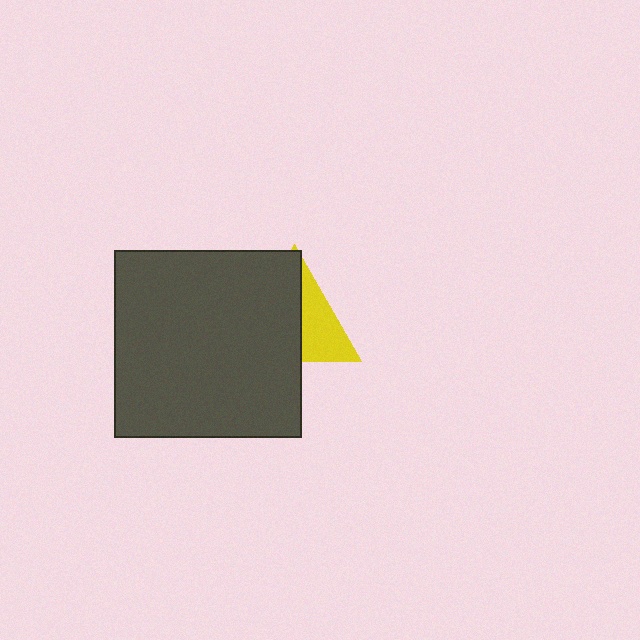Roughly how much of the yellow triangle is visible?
A small part of it is visible (roughly 40%).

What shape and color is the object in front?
The object in front is a dark gray square.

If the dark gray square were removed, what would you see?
You would see the complete yellow triangle.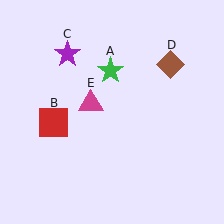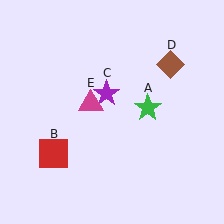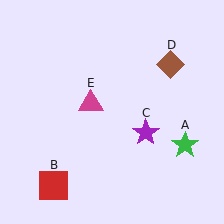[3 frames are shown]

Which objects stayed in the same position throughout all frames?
Brown diamond (object D) and magenta triangle (object E) remained stationary.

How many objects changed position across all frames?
3 objects changed position: green star (object A), red square (object B), purple star (object C).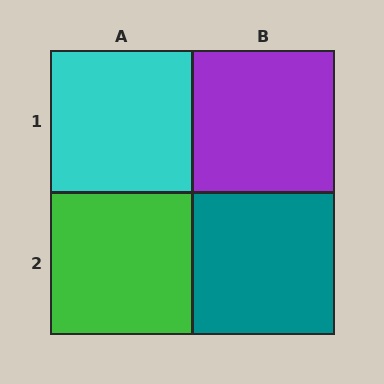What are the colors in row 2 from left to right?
Green, teal.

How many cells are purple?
1 cell is purple.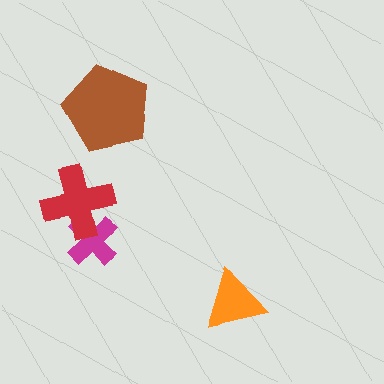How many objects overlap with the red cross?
1 object overlaps with the red cross.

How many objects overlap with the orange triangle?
0 objects overlap with the orange triangle.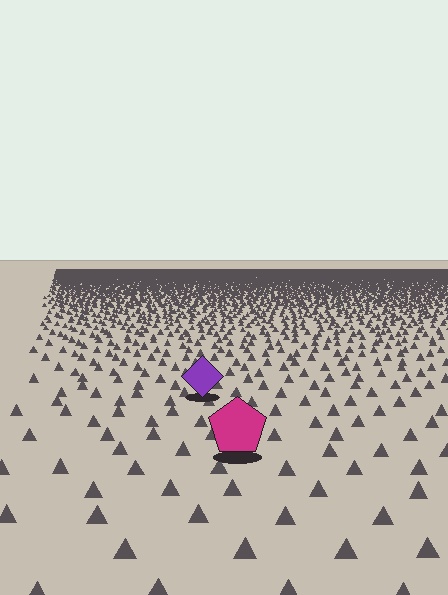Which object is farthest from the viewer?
The purple diamond is farthest from the viewer. It appears smaller and the ground texture around it is denser.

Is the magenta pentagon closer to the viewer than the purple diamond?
Yes. The magenta pentagon is closer — you can tell from the texture gradient: the ground texture is coarser near it.